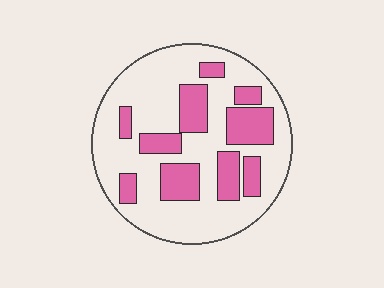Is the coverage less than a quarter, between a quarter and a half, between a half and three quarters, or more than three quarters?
Between a quarter and a half.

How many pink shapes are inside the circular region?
10.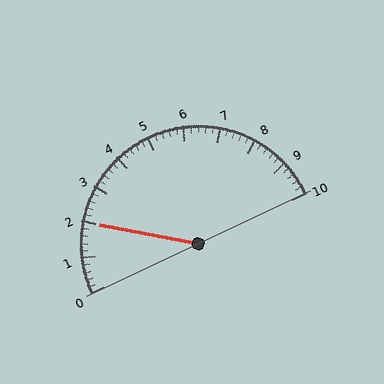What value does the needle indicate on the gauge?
The needle indicates approximately 2.0.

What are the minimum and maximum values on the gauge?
The gauge ranges from 0 to 10.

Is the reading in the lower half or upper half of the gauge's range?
The reading is in the lower half of the range (0 to 10).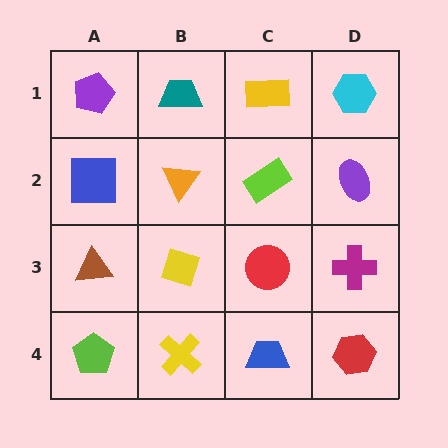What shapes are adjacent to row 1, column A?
A blue square (row 2, column A), a teal trapezoid (row 1, column B).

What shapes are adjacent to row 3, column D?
A purple ellipse (row 2, column D), a red hexagon (row 4, column D), a red circle (row 3, column C).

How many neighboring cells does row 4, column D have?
2.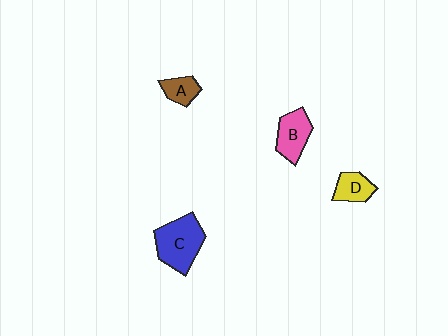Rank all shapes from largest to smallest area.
From largest to smallest: C (blue), B (pink), D (yellow), A (brown).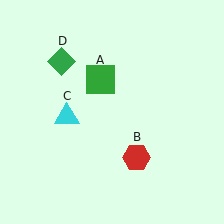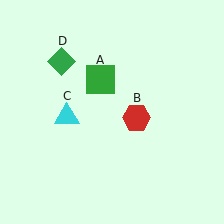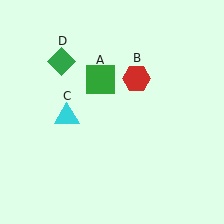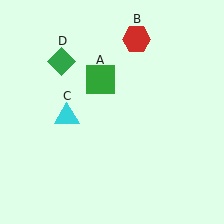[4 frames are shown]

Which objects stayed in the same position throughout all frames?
Green square (object A) and cyan triangle (object C) and green diamond (object D) remained stationary.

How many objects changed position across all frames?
1 object changed position: red hexagon (object B).